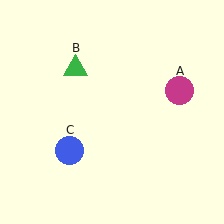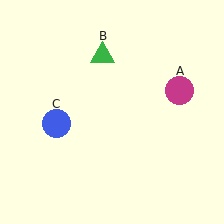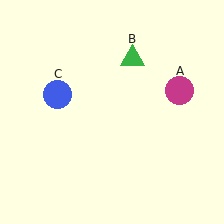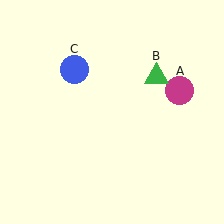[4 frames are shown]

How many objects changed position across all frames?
2 objects changed position: green triangle (object B), blue circle (object C).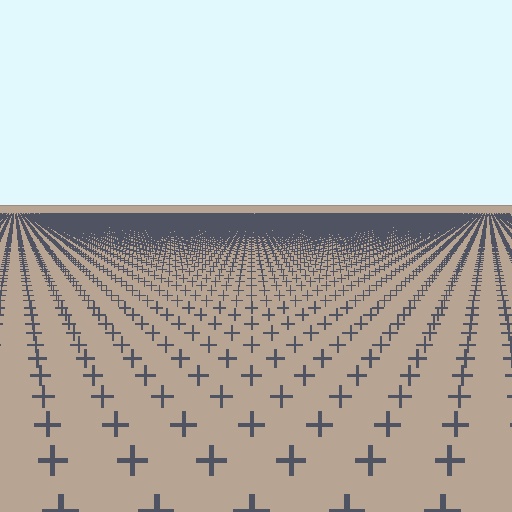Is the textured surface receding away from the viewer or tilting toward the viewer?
The surface is receding away from the viewer. Texture elements get smaller and denser toward the top.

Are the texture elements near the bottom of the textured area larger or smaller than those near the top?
Larger. Near the bottom, elements are closer to the viewer and appear at a bigger on-screen size.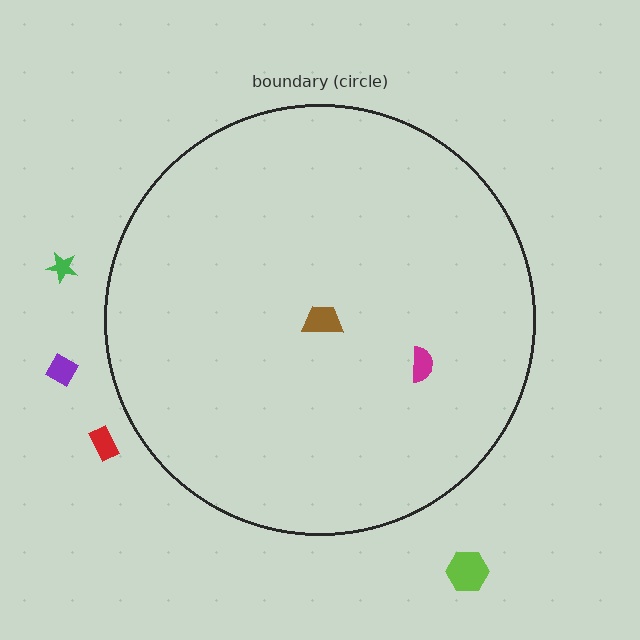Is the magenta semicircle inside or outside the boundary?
Inside.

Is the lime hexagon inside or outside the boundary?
Outside.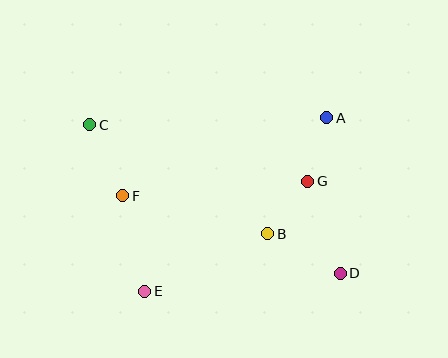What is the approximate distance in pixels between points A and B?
The distance between A and B is approximately 130 pixels.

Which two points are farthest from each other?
Points C and D are farthest from each other.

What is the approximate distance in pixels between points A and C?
The distance between A and C is approximately 238 pixels.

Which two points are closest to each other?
Points B and G are closest to each other.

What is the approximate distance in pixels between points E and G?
The distance between E and G is approximately 196 pixels.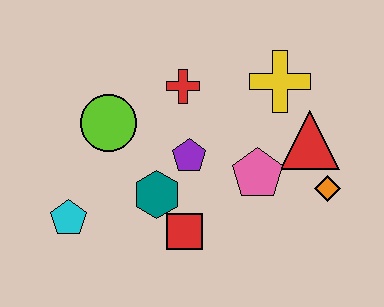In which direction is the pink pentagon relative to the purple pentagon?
The pink pentagon is to the right of the purple pentagon.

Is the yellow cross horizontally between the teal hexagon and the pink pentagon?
No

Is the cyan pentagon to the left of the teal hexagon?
Yes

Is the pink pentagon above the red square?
Yes